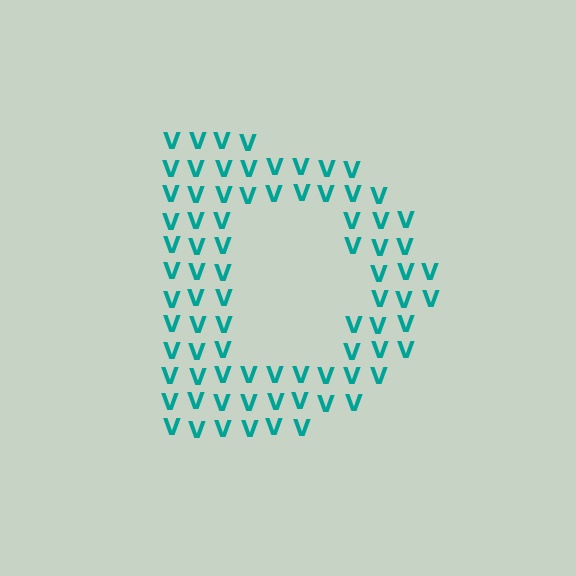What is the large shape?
The large shape is the letter D.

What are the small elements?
The small elements are letter V's.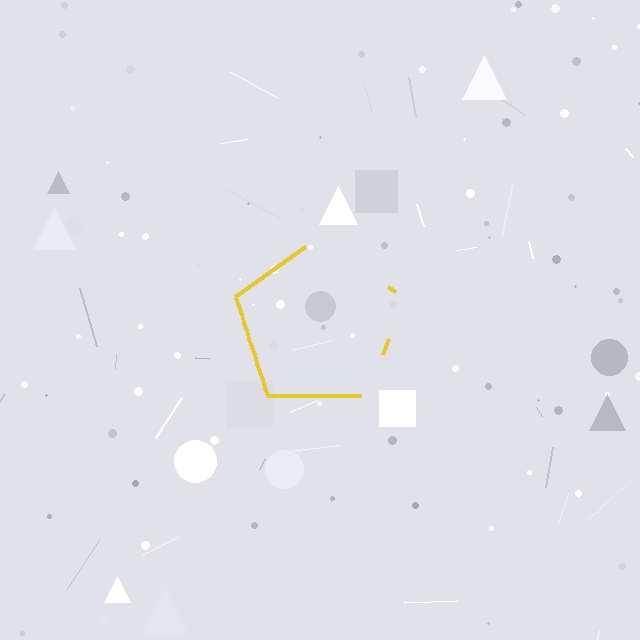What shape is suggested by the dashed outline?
The dashed outline suggests a pentagon.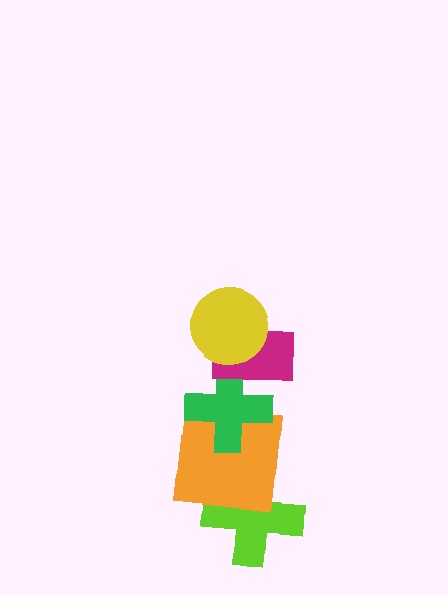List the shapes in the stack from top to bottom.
From top to bottom: the yellow circle, the magenta rectangle, the green cross, the orange square, the lime cross.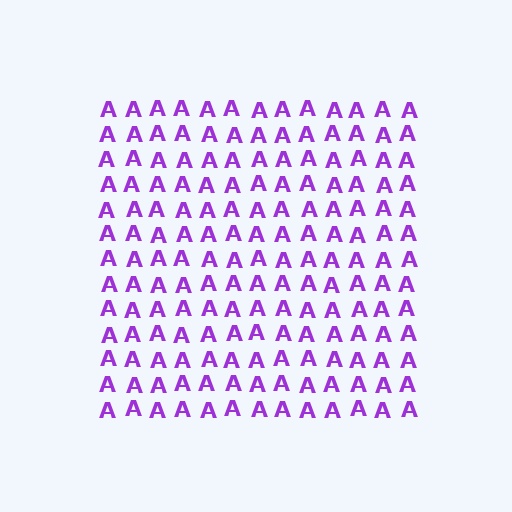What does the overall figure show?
The overall figure shows a square.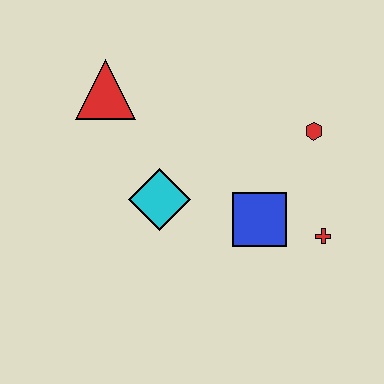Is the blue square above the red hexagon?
No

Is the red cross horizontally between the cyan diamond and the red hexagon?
No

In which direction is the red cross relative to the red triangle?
The red cross is to the right of the red triangle.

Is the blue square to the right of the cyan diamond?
Yes